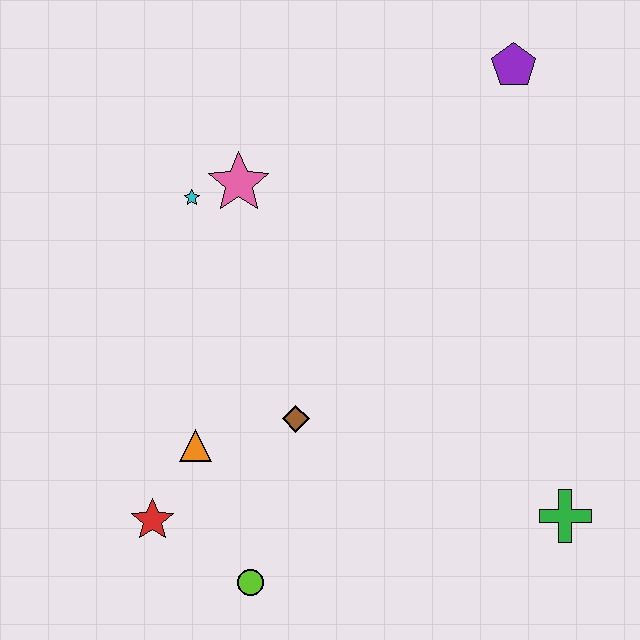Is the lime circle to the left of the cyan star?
No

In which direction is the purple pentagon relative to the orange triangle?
The purple pentagon is above the orange triangle.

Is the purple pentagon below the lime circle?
No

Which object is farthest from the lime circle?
The purple pentagon is farthest from the lime circle.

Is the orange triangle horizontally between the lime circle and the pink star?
No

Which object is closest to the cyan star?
The pink star is closest to the cyan star.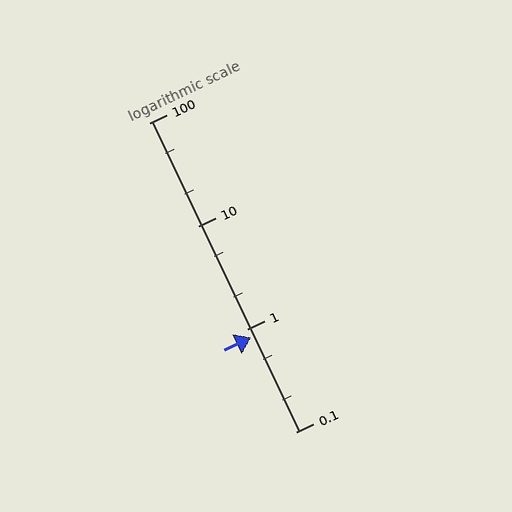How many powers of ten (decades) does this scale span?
The scale spans 3 decades, from 0.1 to 100.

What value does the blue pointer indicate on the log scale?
The pointer indicates approximately 0.82.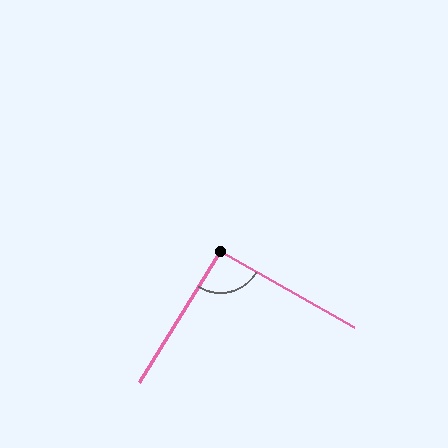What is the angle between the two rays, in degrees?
Approximately 92 degrees.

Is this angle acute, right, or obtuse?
It is approximately a right angle.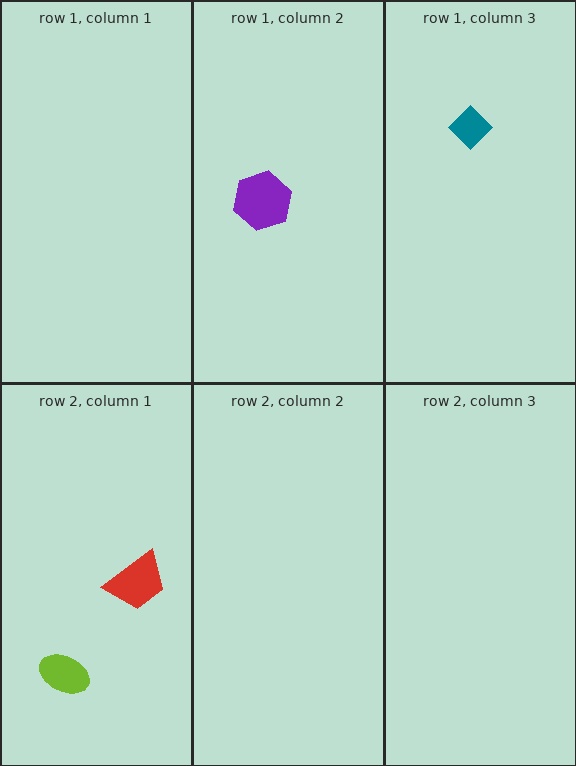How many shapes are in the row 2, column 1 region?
2.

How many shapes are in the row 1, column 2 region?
1.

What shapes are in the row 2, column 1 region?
The red trapezoid, the lime ellipse.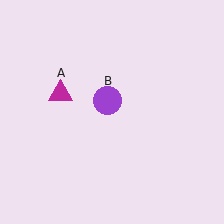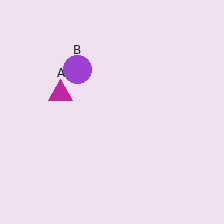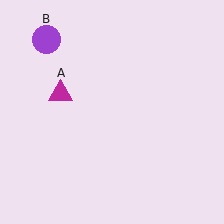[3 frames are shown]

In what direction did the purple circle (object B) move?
The purple circle (object B) moved up and to the left.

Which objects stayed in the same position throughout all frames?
Magenta triangle (object A) remained stationary.